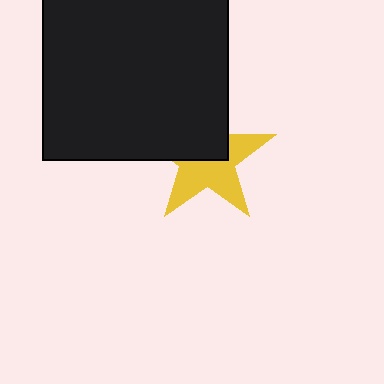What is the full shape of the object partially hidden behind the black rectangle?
The partially hidden object is a yellow star.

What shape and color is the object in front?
The object in front is a black rectangle.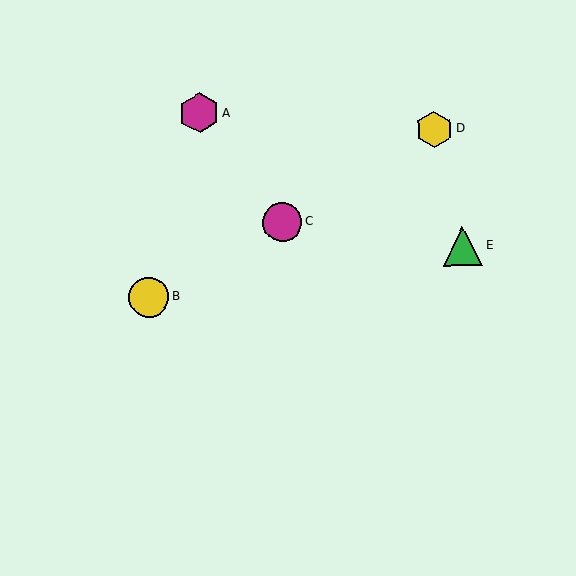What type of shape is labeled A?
Shape A is a magenta hexagon.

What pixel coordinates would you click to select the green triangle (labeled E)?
Click at (463, 246) to select the green triangle E.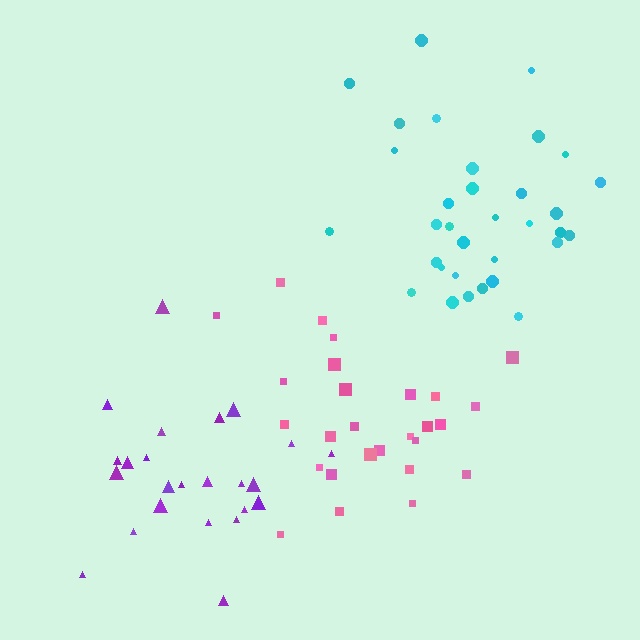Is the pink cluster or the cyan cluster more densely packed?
Cyan.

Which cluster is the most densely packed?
Cyan.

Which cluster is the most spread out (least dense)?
Purple.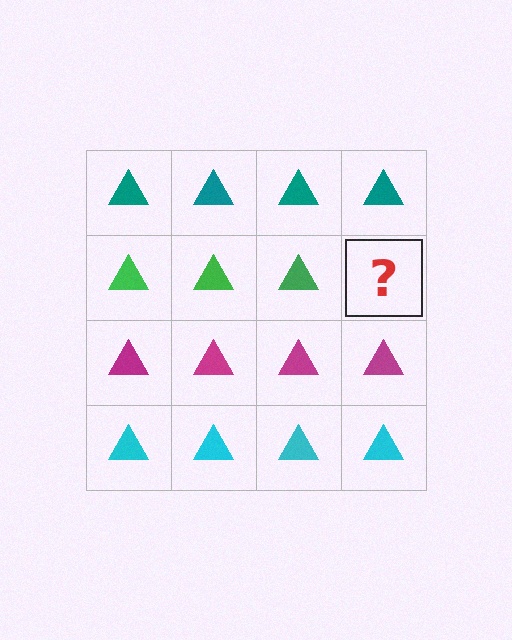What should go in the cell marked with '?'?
The missing cell should contain a green triangle.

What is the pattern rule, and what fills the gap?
The rule is that each row has a consistent color. The gap should be filled with a green triangle.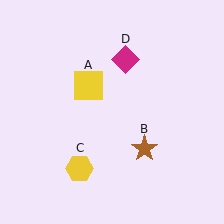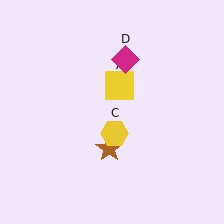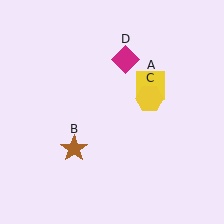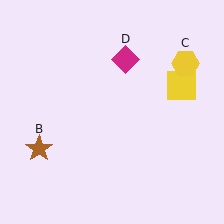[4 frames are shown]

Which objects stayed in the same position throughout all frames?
Magenta diamond (object D) remained stationary.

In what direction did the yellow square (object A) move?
The yellow square (object A) moved right.